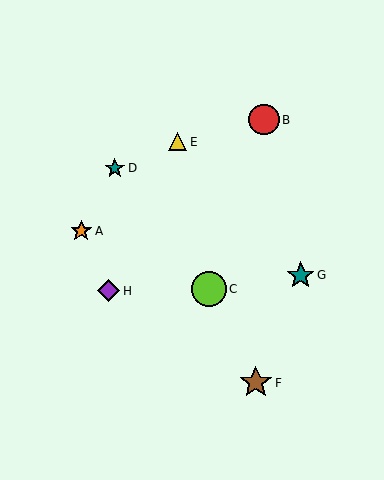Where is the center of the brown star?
The center of the brown star is at (256, 383).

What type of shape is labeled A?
Shape A is an orange star.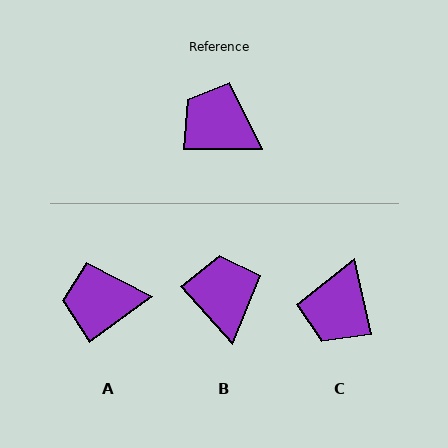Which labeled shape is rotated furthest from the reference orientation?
C, about 102 degrees away.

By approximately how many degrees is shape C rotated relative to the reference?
Approximately 102 degrees counter-clockwise.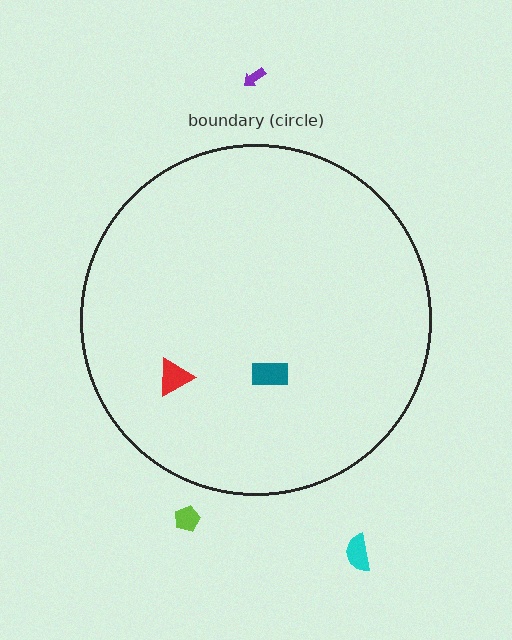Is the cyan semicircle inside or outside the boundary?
Outside.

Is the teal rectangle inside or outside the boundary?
Inside.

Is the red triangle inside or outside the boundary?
Inside.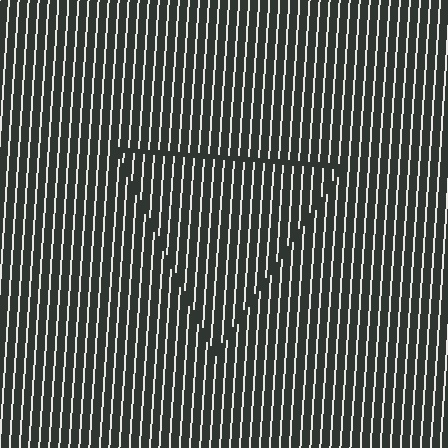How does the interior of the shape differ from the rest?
The interior of the shape contains the same grating, shifted by half a period — the contour is defined by the phase discontinuity where line-ends from the inner and outer gratings abut.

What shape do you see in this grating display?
An illusory triangle. The interior of the shape contains the same grating, shifted by half a period — the contour is defined by the phase discontinuity where line-ends from the inner and outer gratings abut.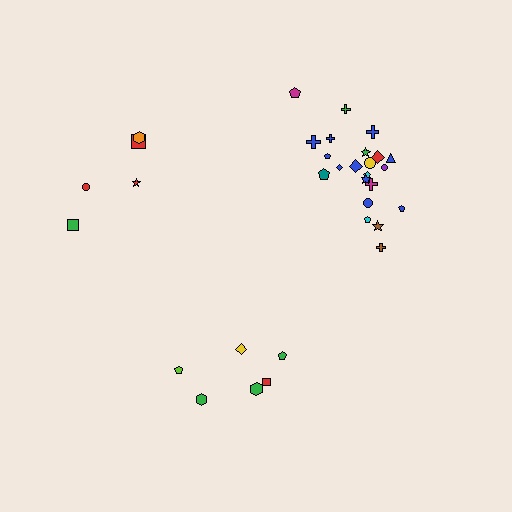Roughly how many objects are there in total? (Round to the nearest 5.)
Roughly 35 objects in total.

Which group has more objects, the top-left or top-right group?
The top-right group.